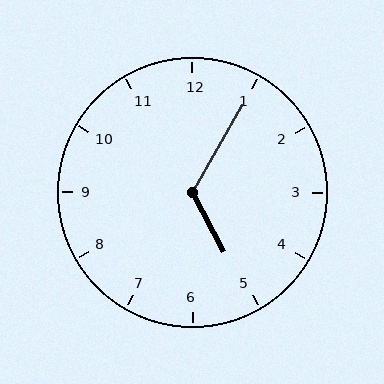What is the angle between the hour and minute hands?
Approximately 122 degrees.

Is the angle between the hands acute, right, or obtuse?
It is obtuse.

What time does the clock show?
5:05.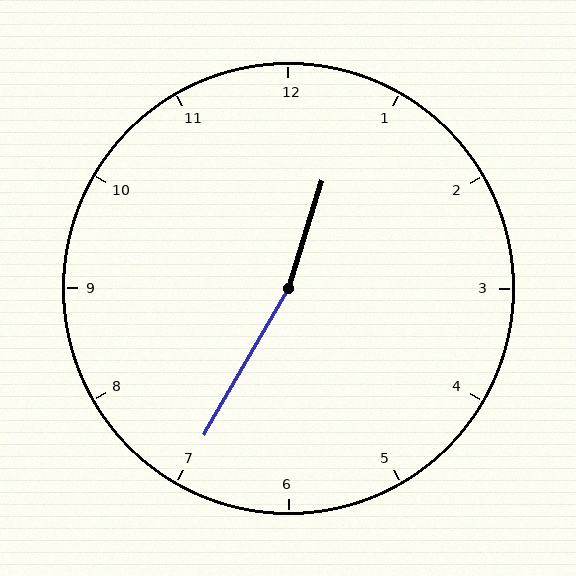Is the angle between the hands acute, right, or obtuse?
It is obtuse.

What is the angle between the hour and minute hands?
Approximately 168 degrees.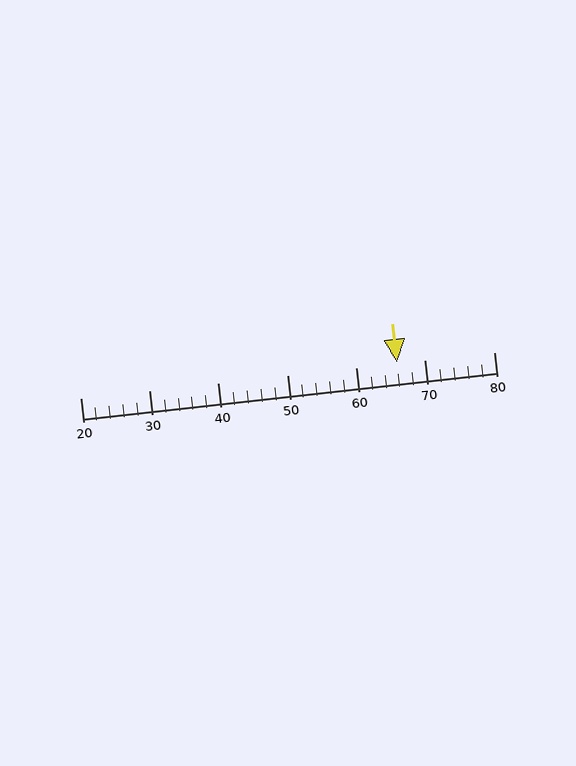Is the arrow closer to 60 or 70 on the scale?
The arrow is closer to 70.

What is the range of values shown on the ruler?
The ruler shows values from 20 to 80.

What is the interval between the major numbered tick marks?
The major tick marks are spaced 10 units apart.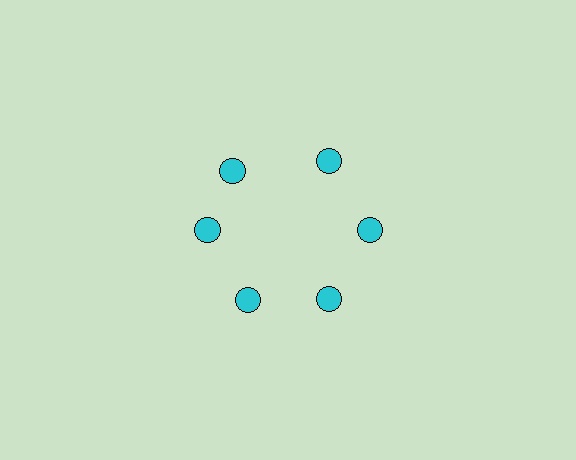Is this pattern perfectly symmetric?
No. The 6 cyan circles are arranged in a ring, but one element near the 11 o'clock position is rotated out of alignment along the ring, breaking the 6-fold rotational symmetry.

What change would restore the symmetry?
The symmetry would be restored by rotating it back into even spacing with its neighbors so that all 6 circles sit at equal angles and equal distance from the center.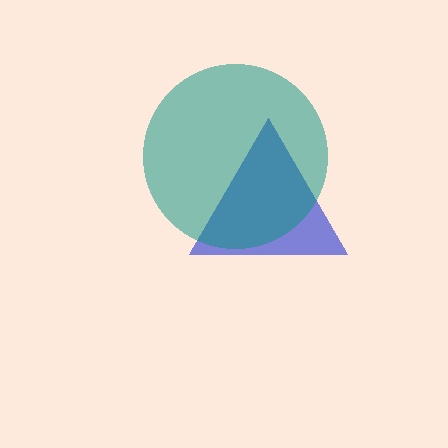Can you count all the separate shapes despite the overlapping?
Yes, there are 2 separate shapes.